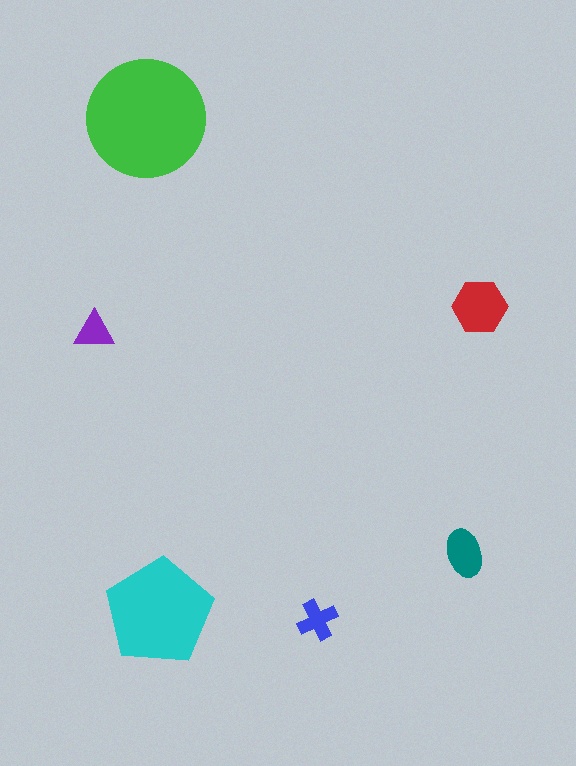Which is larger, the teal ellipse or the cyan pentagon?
The cyan pentagon.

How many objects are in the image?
There are 6 objects in the image.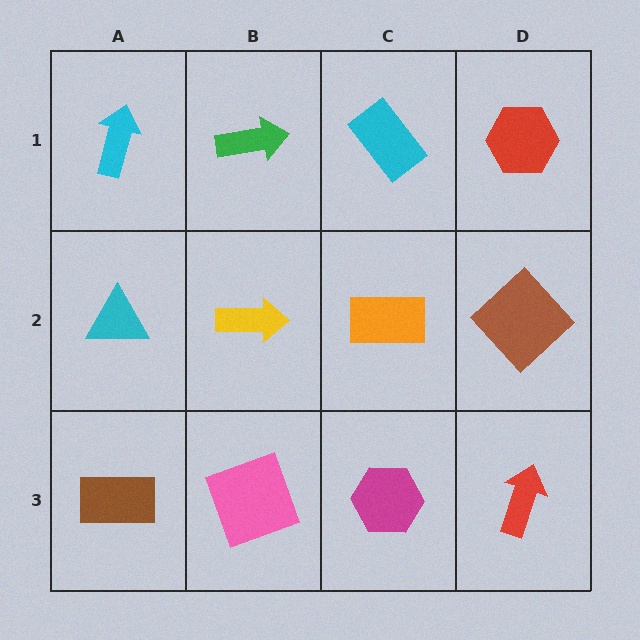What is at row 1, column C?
A cyan rectangle.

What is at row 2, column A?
A cyan triangle.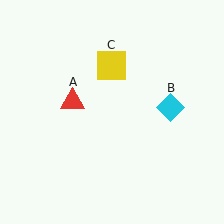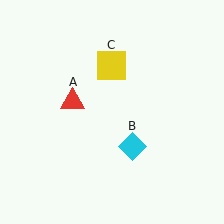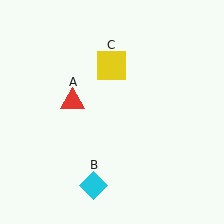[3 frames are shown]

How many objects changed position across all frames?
1 object changed position: cyan diamond (object B).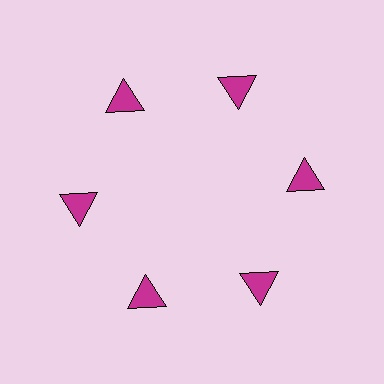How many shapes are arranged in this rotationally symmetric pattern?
There are 6 shapes, arranged in 6 groups of 1.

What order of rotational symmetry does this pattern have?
This pattern has 6-fold rotational symmetry.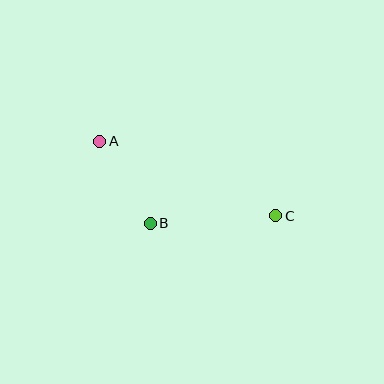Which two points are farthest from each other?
Points A and C are farthest from each other.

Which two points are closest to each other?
Points A and B are closest to each other.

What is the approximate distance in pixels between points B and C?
The distance between B and C is approximately 126 pixels.